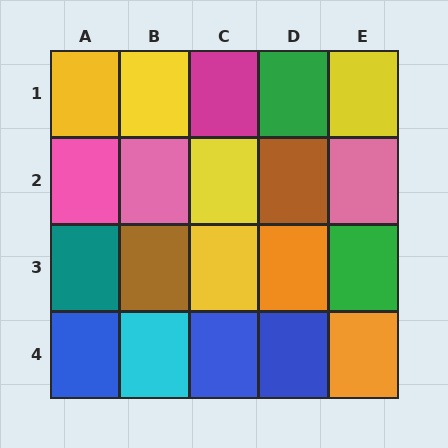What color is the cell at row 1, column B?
Yellow.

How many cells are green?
2 cells are green.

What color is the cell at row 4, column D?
Blue.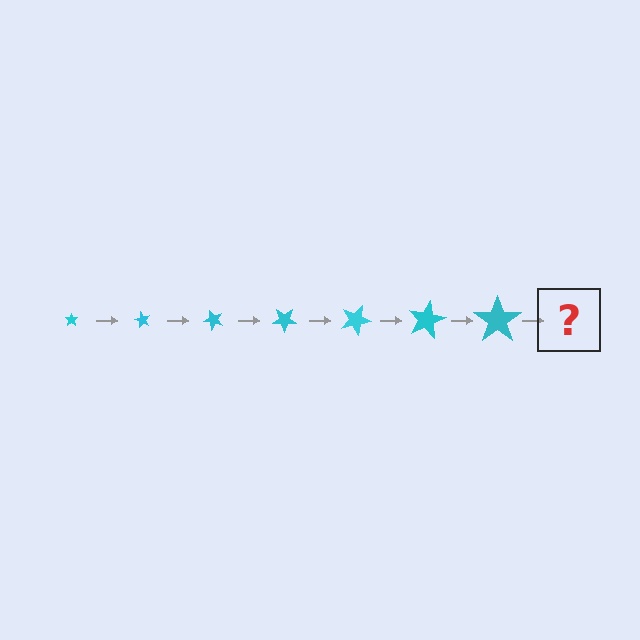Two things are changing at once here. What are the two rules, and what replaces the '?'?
The two rules are that the star grows larger each step and it rotates 60 degrees each step. The '?' should be a star, larger than the previous one and rotated 420 degrees from the start.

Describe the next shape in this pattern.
It should be a star, larger than the previous one and rotated 420 degrees from the start.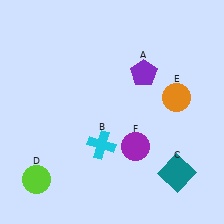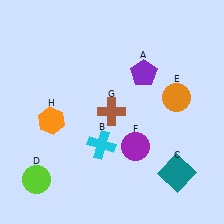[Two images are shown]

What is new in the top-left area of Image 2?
A brown cross (G) was added in the top-left area of Image 2.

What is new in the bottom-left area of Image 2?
An orange hexagon (H) was added in the bottom-left area of Image 2.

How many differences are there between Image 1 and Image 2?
There are 2 differences between the two images.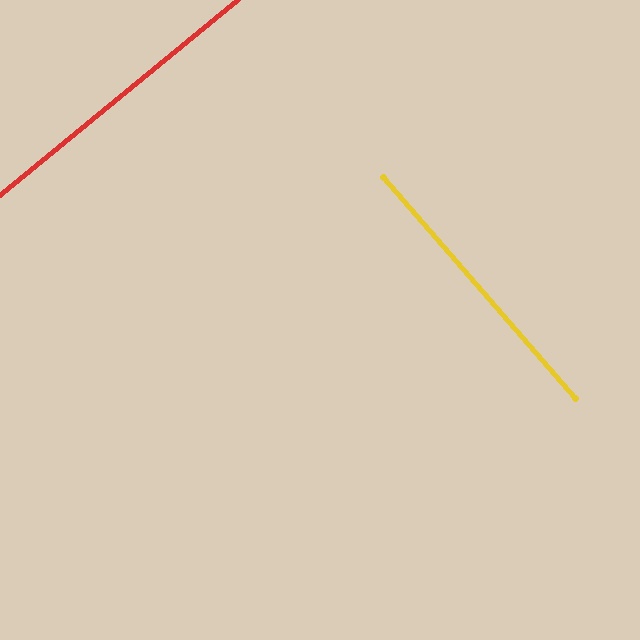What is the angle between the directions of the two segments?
Approximately 88 degrees.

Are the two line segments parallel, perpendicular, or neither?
Perpendicular — they meet at approximately 88°.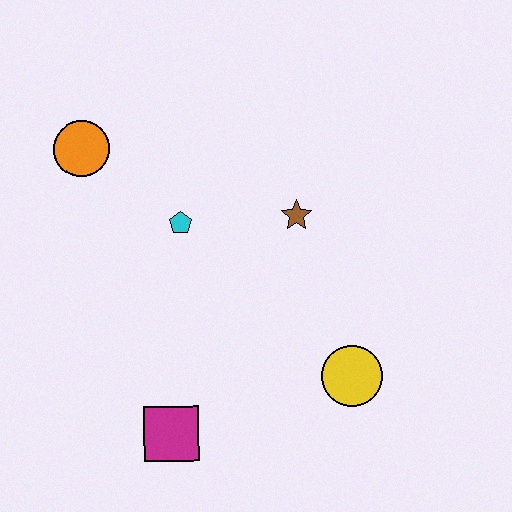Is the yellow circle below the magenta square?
No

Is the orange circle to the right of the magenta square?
No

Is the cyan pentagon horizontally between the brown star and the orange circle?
Yes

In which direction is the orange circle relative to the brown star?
The orange circle is to the left of the brown star.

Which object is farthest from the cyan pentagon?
The yellow circle is farthest from the cyan pentagon.